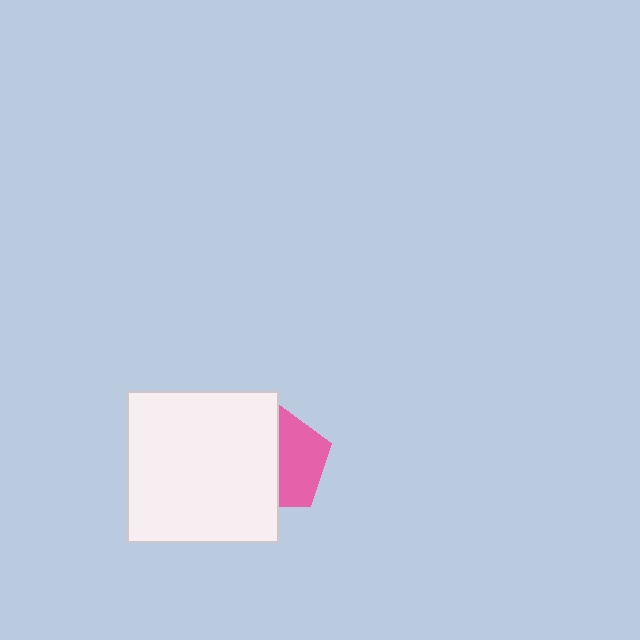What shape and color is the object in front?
The object in front is a white square.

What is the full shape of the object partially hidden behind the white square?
The partially hidden object is a pink pentagon.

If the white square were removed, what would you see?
You would see the complete pink pentagon.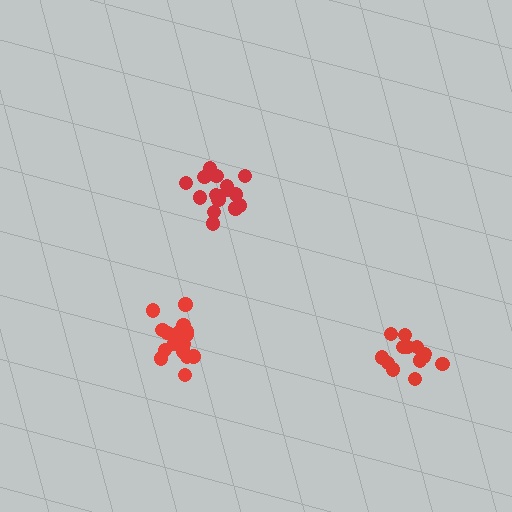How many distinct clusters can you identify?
There are 3 distinct clusters.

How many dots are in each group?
Group 1: 16 dots, Group 2: 13 dots, Group 3: 17 dots (46 total).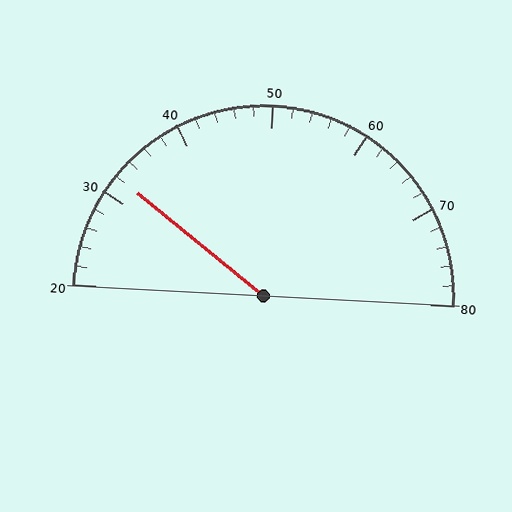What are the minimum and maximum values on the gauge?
The gauge ranges from 20 to 80.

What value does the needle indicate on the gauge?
The needle indicates approximately 32.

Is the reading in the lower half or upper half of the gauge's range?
The reading is in the lower half of the range (20 to 80).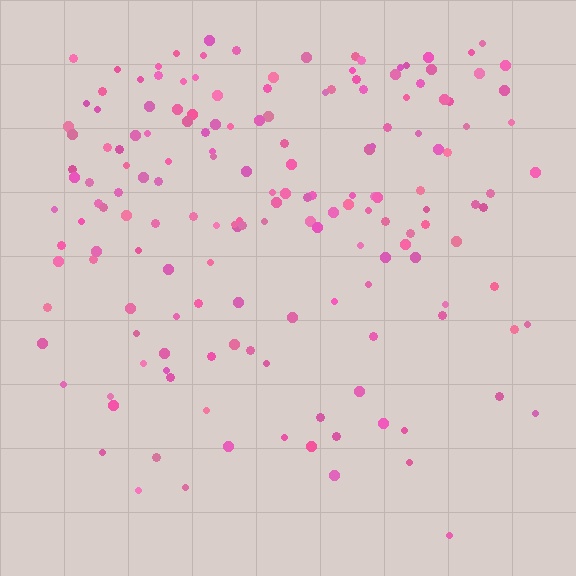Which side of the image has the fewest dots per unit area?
The bottom.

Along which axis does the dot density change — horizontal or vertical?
Vertical.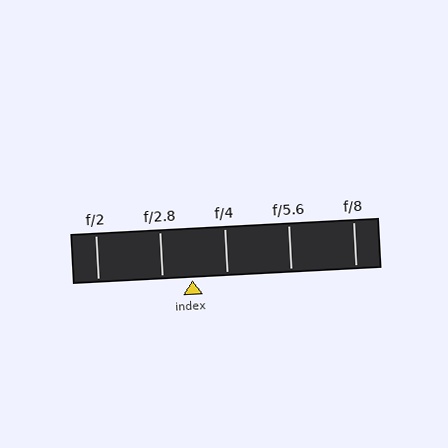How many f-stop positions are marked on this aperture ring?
There are 5 f-stop positions marked.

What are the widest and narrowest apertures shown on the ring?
The widest aperture shown is f/2 and the narrowest is f/8.